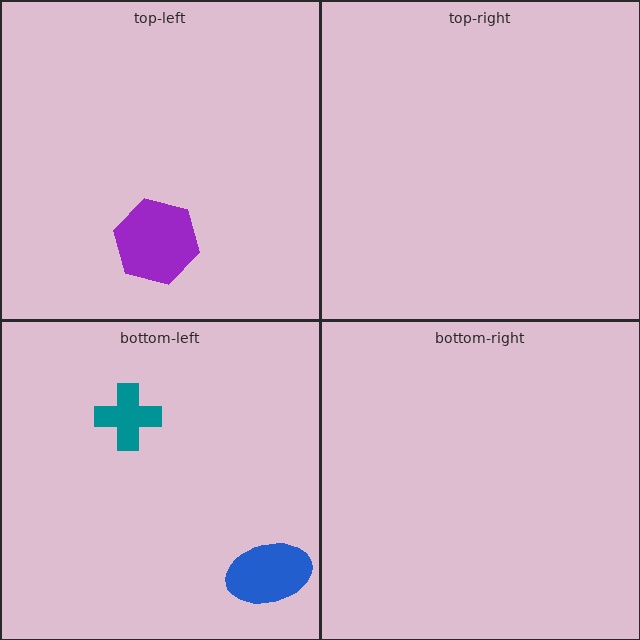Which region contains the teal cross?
The bottom-left region.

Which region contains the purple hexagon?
The top-left region.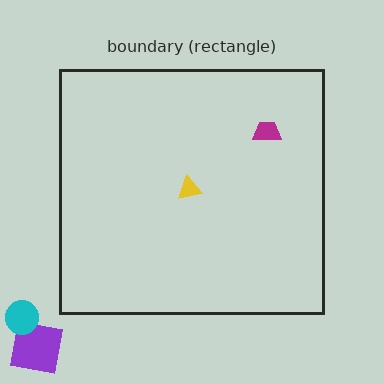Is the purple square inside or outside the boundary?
Outside.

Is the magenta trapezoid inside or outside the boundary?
Inside.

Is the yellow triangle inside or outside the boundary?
Inside.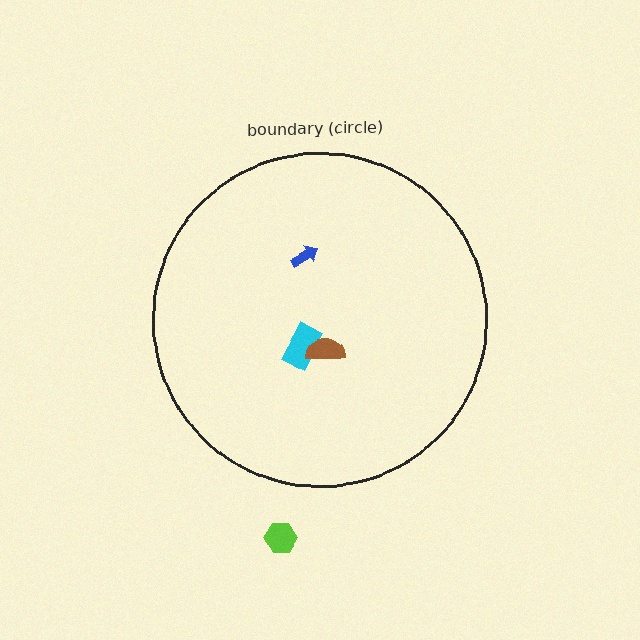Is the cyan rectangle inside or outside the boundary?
Inside.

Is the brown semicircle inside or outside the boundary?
Inside.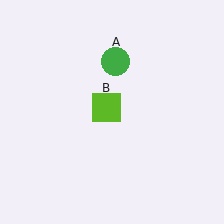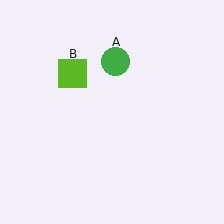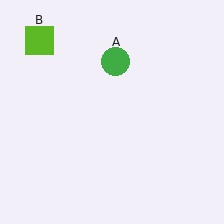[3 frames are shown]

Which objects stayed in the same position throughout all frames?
Green circle (object A) remained stationary.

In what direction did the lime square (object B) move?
The lime square (object B) moved up and to the left.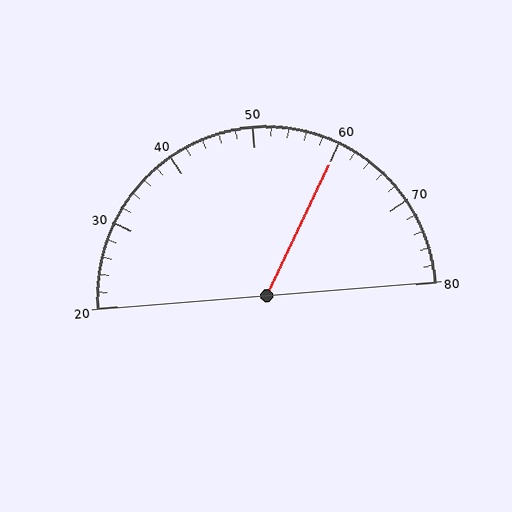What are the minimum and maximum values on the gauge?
The gauge ranges from 20 to 80.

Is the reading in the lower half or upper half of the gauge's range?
The reading is in the upper half of the range (20 to 80).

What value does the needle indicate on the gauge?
The needle indicates approximately 60.